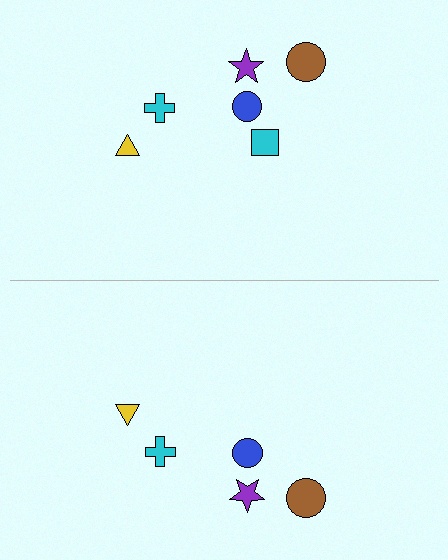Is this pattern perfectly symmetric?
No, the pattern is not perfectly symmetric. A cyan square is missing from the bottom side.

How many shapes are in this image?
There are 11 shapes in this image.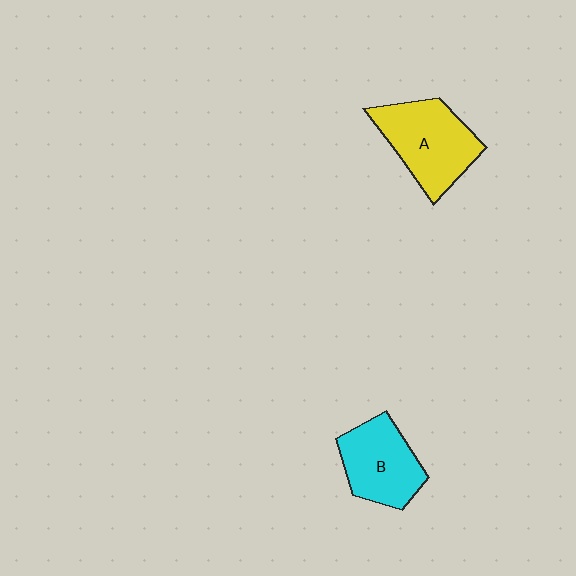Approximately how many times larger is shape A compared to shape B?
Approximately 1.2 times.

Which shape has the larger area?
Shape A (yellow).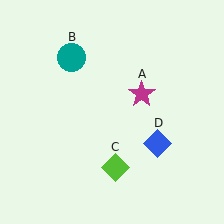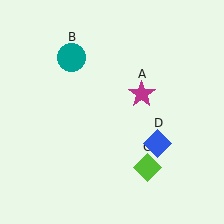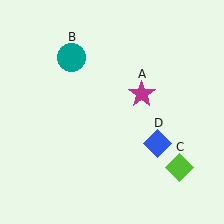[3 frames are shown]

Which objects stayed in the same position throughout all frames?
Magenta star (object A) and teal circle (object B) and blue diamond (object D) remained stationary.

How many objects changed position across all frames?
1 object changed position: lime diamond (object C).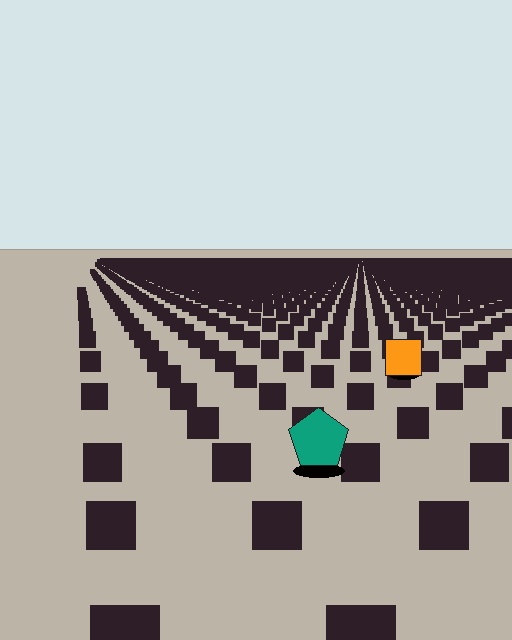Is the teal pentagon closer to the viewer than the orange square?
Yes. The teal pentagon is closer — you can tell from the texture gradient: the ground texture is coarser near it.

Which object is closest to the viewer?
The teal pentagon is closest. The texture marks near it are larger and more spread out.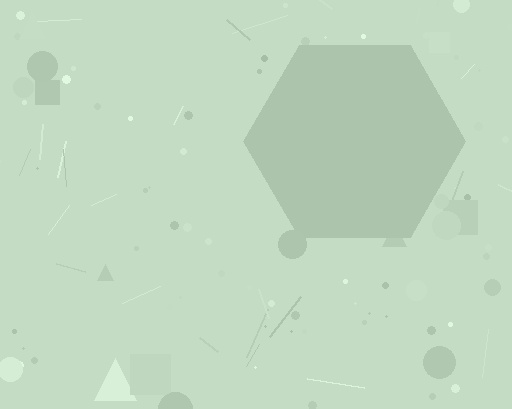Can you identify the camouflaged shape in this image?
The camouflaged shape is a hexagon.